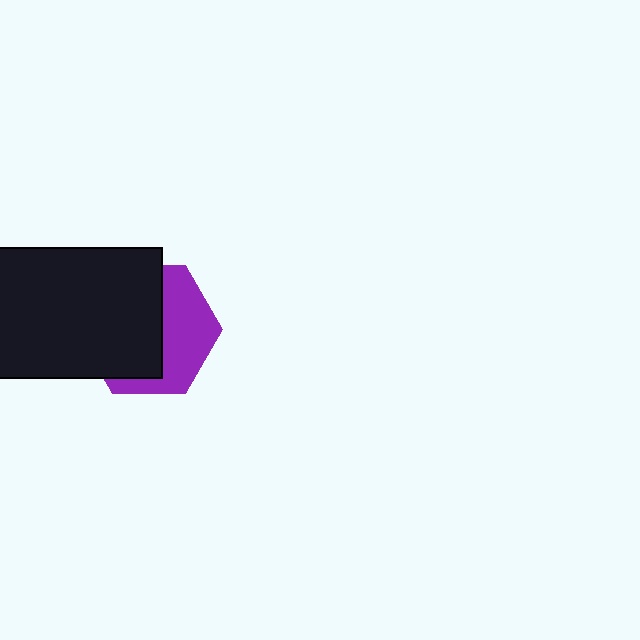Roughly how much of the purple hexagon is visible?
A small part of it is visible (roughly 42%).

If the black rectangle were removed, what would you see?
You would see the complete purple hexagon.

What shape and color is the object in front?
The object in front is a black rectangle.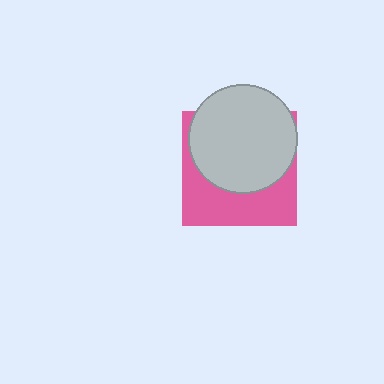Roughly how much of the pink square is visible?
A small part of it is visible (roughly 42%).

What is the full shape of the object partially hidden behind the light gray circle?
The partially hidden object is a pink square.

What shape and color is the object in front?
The object in front is a light gray circle.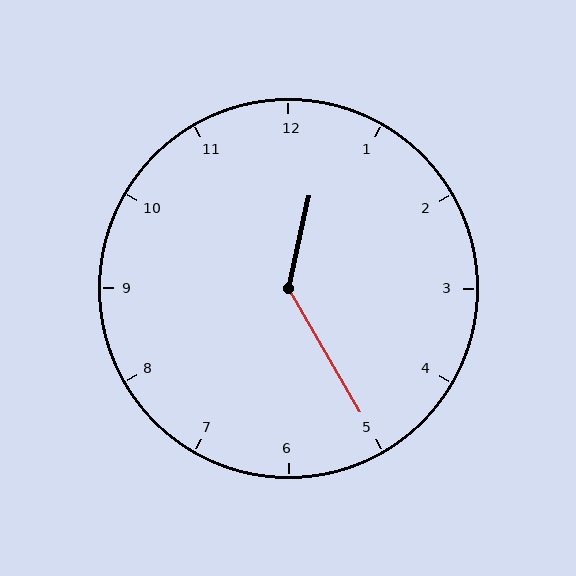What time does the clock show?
12:25.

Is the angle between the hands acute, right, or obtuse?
It is obtuse.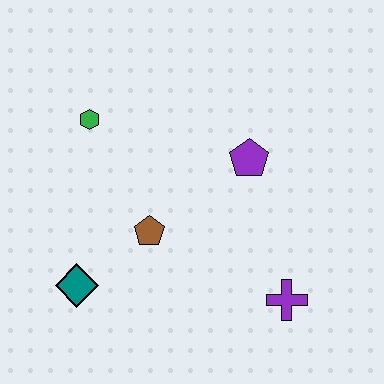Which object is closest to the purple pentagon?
The brown pentagon is closest to the purple pentagon.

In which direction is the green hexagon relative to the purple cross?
The green hexagon is to the left of the purple cross.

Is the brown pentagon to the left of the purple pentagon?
Yes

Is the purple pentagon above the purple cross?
Yes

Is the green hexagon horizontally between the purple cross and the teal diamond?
Yes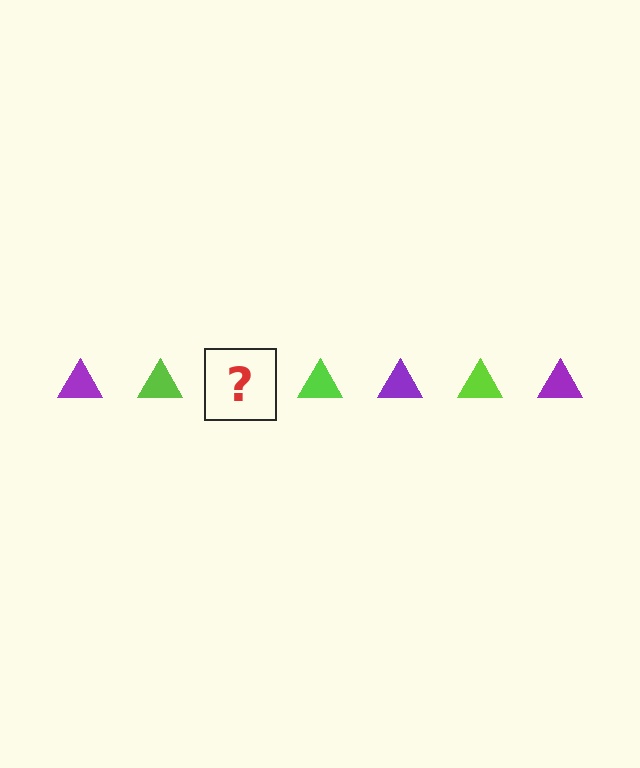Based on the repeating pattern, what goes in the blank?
The blank should be a purple triangle.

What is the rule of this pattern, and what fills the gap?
The rule is that the pattern cycles through purple, lime triangles. The gap should be filled with a purple triangle.